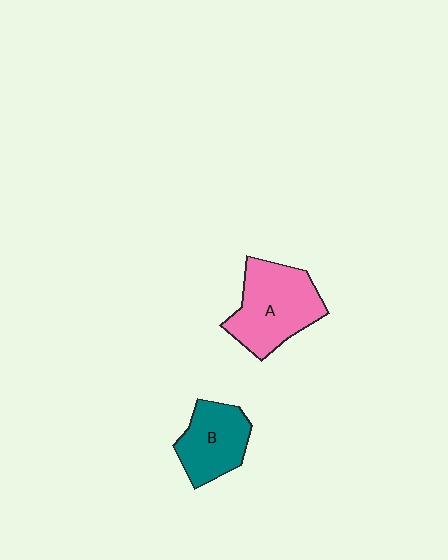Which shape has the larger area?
Shape A (pink).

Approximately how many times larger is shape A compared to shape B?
Approximately 1.4 times.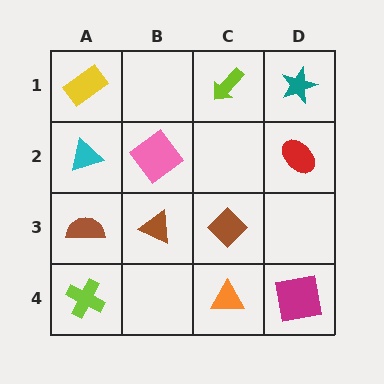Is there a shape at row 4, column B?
No, that cell is empty.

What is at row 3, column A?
A brown semicircle.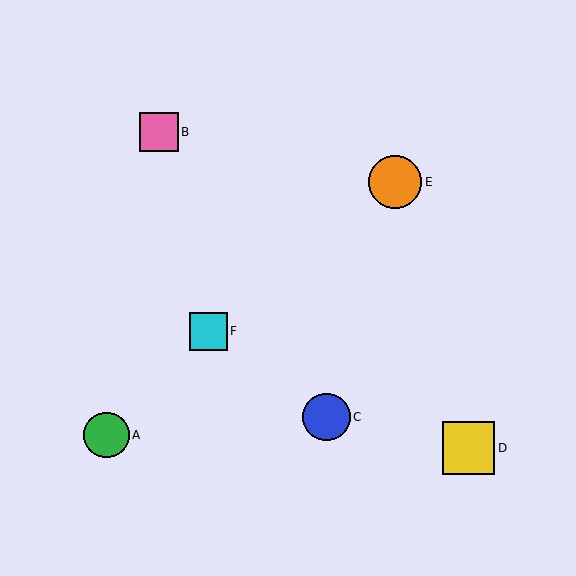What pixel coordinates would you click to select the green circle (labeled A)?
Click at (107, 435) to select the green circle A.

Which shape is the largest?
The orange circle (labeled E) is the largest.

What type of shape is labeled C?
Shape C is a blue circle.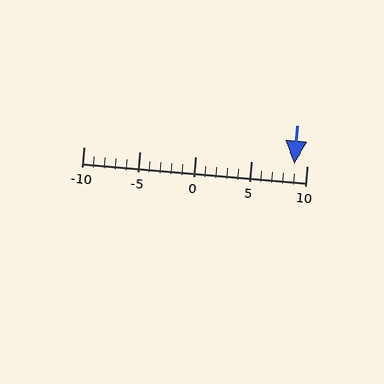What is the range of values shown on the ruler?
The ruler shows values from -10 to 10.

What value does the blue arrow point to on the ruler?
The blue arrow points to approximately 9.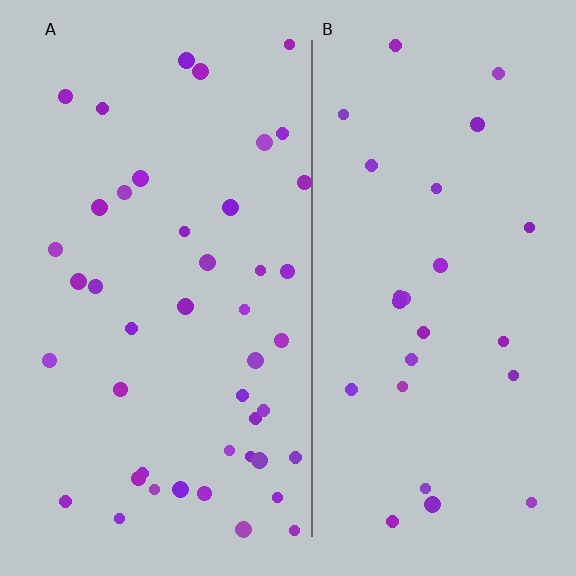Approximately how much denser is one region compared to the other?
Approximately 1.7× — region A over region B.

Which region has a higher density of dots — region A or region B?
A (the left).